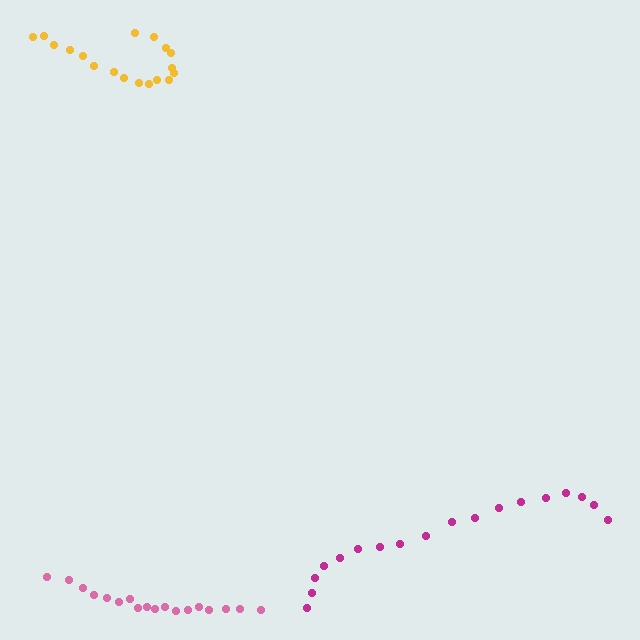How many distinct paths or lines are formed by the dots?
There are 3 distinct paths.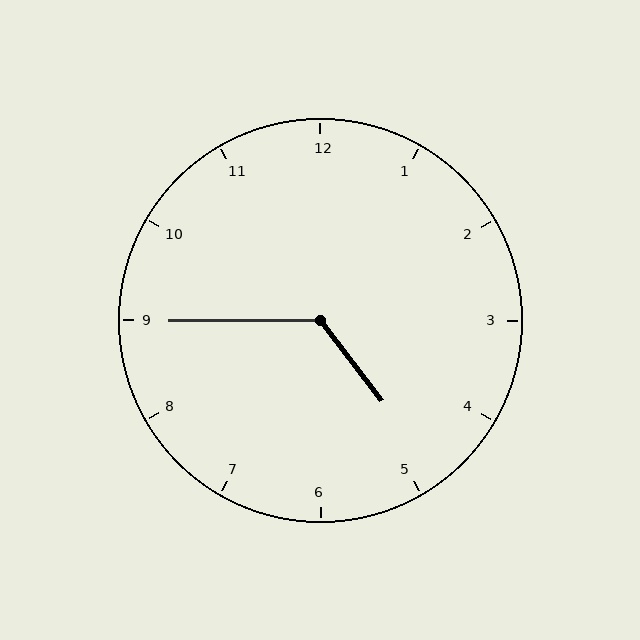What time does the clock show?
4:45.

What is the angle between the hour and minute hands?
Approximately 128 degrees.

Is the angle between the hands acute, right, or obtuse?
It is obtuse.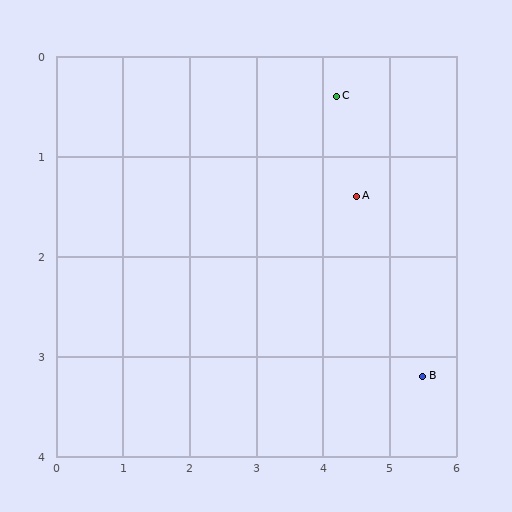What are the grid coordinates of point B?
Point B is at approximately (5.5, 3.2).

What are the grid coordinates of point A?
Point A is at approximately (4.5, 1.4).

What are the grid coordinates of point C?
Point C is at approximately (4.2, 0.4).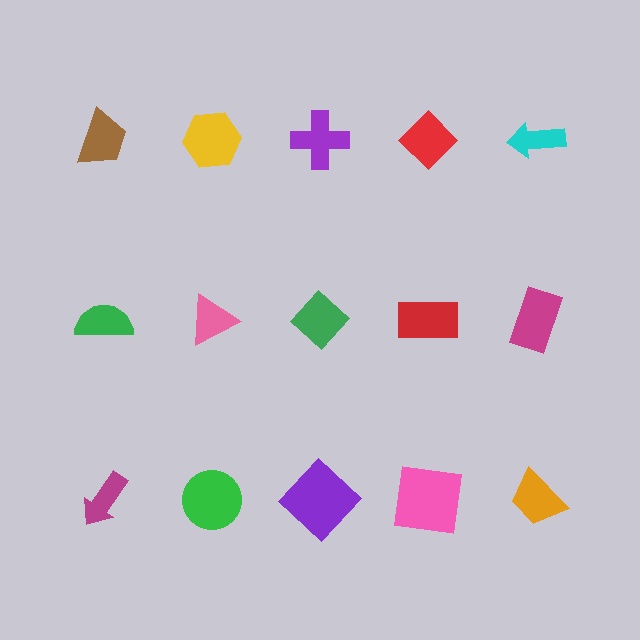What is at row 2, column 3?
A green diamond.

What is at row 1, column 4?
A red diamond.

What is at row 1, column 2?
A yellow hexagon.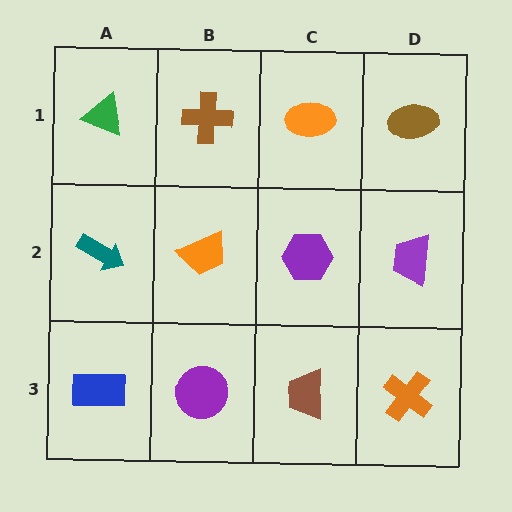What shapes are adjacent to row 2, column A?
A green triangle (row 1, column A), a blue rectangle (row 3, column A), an orange trapezoid (row 2, column B).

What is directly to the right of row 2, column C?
A purple trapezoid.